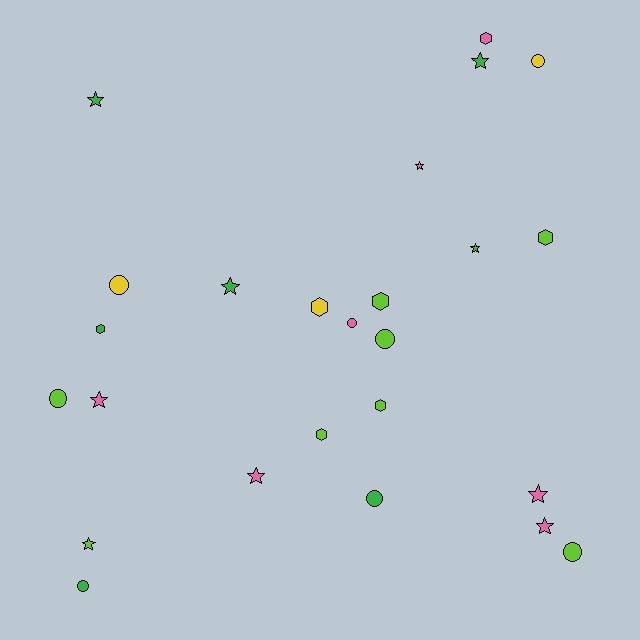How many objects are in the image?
There are 25 objects.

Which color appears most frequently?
Lime, with 8 objects.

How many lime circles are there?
There are 3 lime circles.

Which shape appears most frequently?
Star, with 10 objects.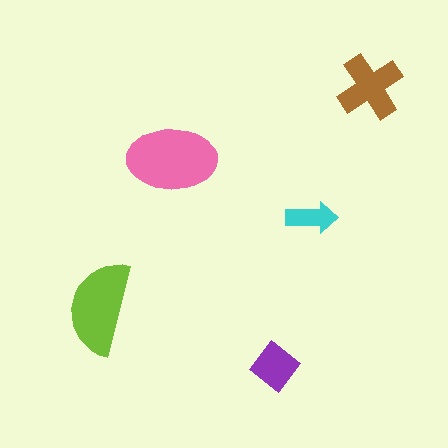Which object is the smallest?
The cyan arrow.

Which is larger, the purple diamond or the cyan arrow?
The purple diamond.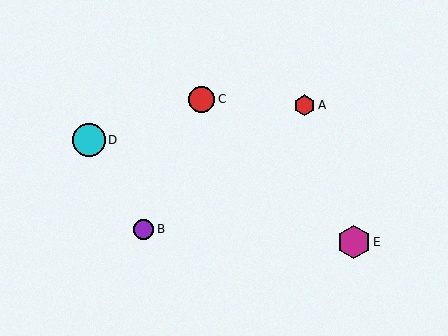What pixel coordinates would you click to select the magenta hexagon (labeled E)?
Click at (354, 242) to select the magenta hexagon E.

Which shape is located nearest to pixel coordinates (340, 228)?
The magenta hexagon (labeled E) at (354, 242) is nearest to that location.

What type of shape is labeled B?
Shape B is a purple circle.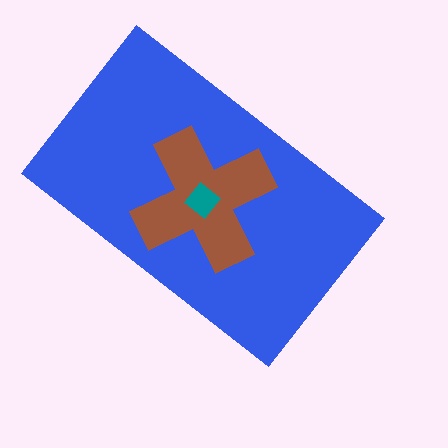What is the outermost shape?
The blue rectangle.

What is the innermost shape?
The teal diamond.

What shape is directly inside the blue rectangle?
The brown cross.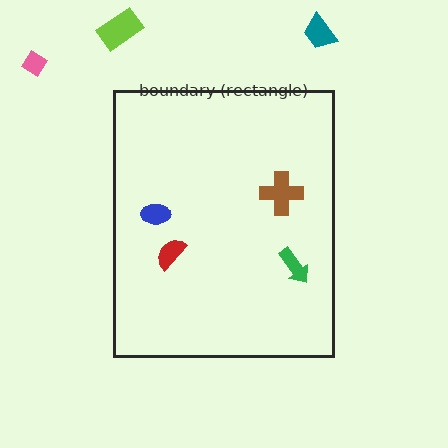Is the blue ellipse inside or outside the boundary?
Inside.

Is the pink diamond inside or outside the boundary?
Outside.